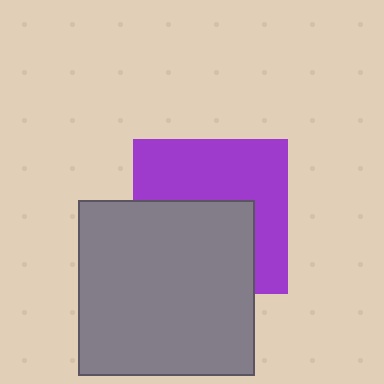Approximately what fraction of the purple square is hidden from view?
Roughly 48% of the purple square is hidden behind the gray square.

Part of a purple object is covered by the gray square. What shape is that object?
It is a square.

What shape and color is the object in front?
The object in front is a gray square.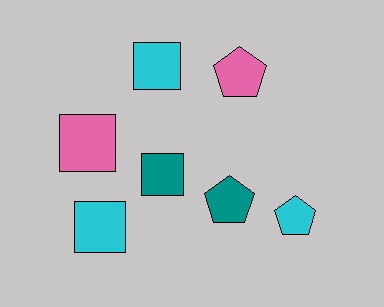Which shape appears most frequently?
Square, with 4 objects.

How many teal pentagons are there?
There is 1 teal pentagon.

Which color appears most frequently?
Cyan, with 3 objects.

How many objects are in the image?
There are 7 objects.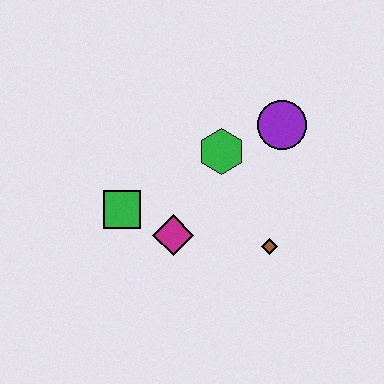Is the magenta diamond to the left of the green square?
No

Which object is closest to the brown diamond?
The magenta diamond is closest to the brown diamond.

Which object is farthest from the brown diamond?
The green square is farthest from the brown diamond.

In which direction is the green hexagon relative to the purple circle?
The green hexagon is to the left of the purple circle.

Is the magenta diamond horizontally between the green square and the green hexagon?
Yes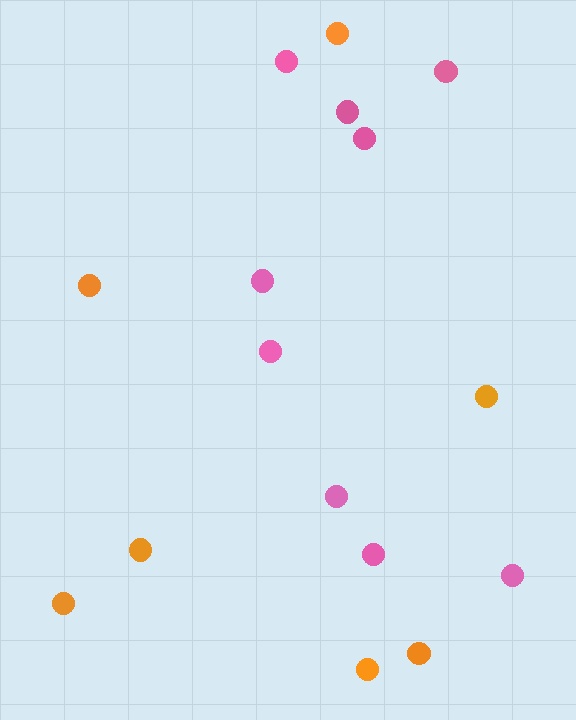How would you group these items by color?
There are 2 groups: one group of pink circles (9) and one group of orange circles (7).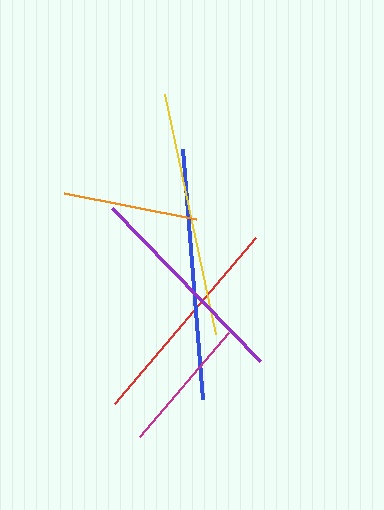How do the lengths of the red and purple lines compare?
The red and purple lines are approximately the same length.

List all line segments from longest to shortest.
From longest to shortest: blue, yellow, red, purple, magenta, orange.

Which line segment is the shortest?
The orange line is the shortest at approximately 135 pixels.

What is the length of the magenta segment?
The magenta segment is approximately 137 pixels long.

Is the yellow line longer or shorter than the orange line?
The yellow line is longer than the orange line.